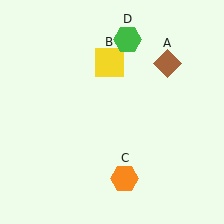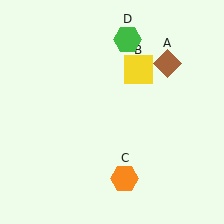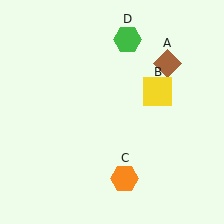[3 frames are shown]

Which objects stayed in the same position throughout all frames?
Brown diamond (object A) and orange hexagon (object C) and green hexagon (object D) remained stationary.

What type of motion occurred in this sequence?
The yellow square (object B) rotated clockwise around the center of the scene.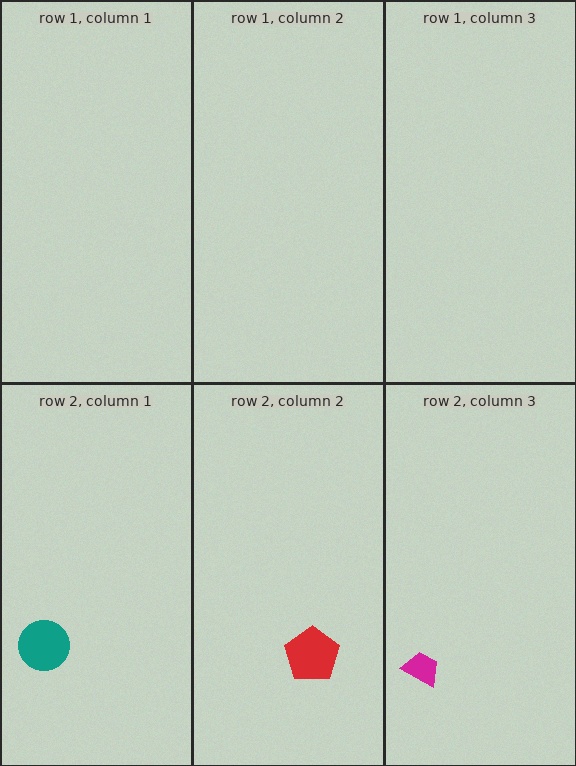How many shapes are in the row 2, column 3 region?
1.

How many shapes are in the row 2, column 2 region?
1.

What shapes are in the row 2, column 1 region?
The teal circle.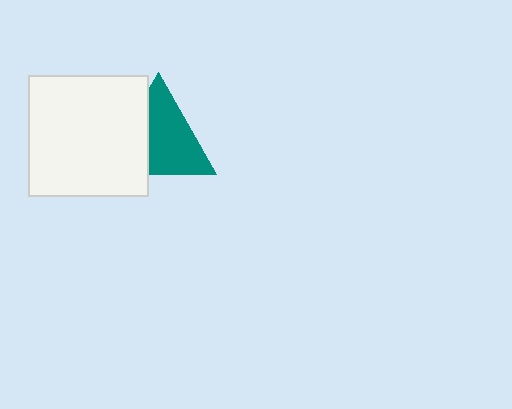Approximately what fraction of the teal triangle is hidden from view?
Roughly 36% of the teal triangle is hidden behind the white square.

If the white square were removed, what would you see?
You would see the complete teal triangle.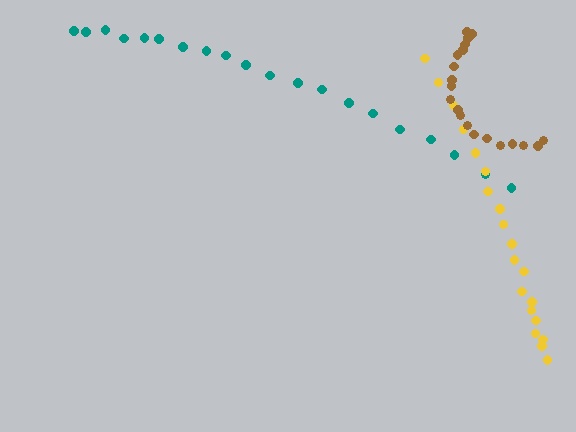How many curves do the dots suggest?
There are 3 distinct paths.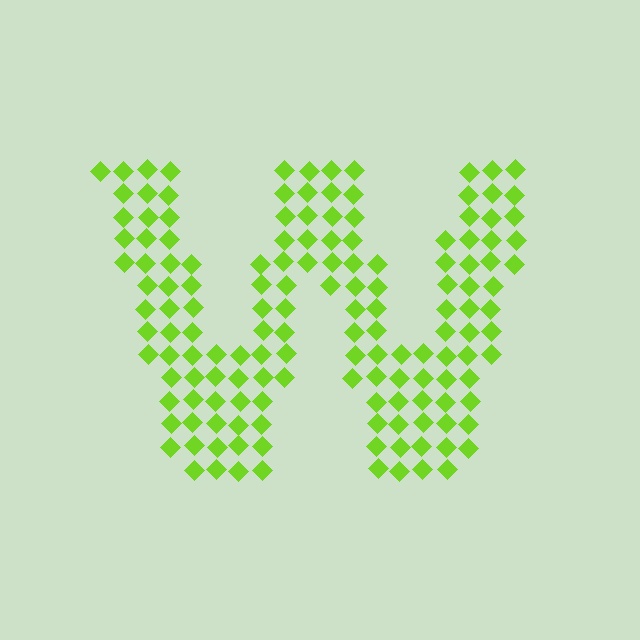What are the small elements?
The small elements are diamonds.